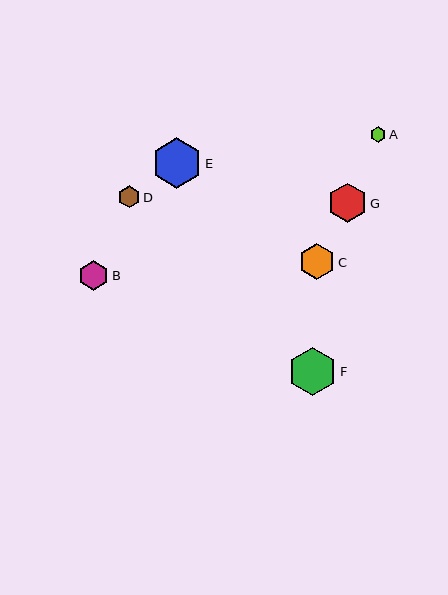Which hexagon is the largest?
Hexagon E is the largest with a size of approximately 50 pixels.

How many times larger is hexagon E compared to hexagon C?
Hexagon E is approximately 1.4 times the size of hexagon C.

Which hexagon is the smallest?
Hexagon A is the smallest with a size of approximately 15 pixels.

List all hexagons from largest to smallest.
From largest to smallest: E, F, G, C, B, D, A.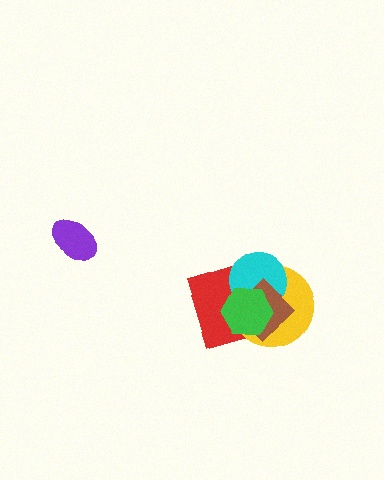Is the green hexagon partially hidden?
No, no other shape covers it.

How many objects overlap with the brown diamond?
4 objects overlap with the brown diamond.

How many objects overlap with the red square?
4 objects overlap with the red square.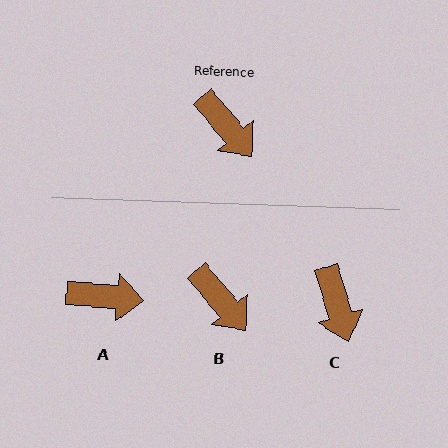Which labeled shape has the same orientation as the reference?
B.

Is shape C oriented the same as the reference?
No, it is off by about 23 degrees.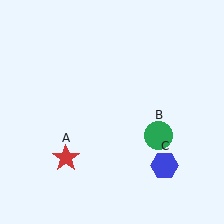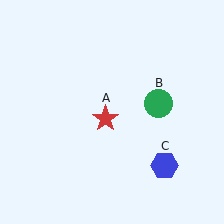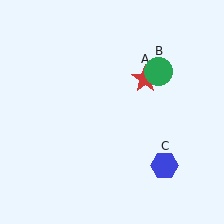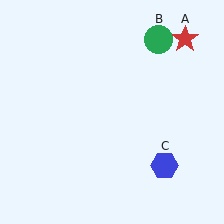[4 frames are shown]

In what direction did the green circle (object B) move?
The green circle (object B) moved up.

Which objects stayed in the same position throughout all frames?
Blue hexagon (object C) remained stationary.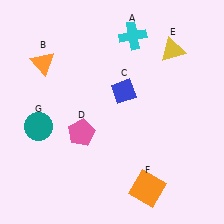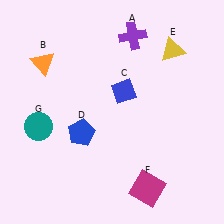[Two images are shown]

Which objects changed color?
A changed from cyan to purple. D changed from pink to blue. F changed from orange to magenta.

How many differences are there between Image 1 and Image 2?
There are 3 differences between the two images.